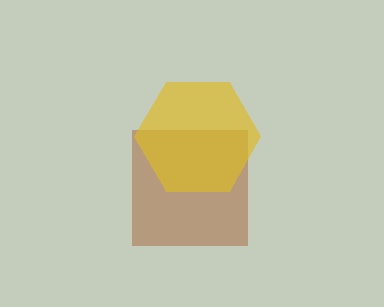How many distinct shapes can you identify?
There are 2 distinct shapes: a brown square, a yellow hexagon.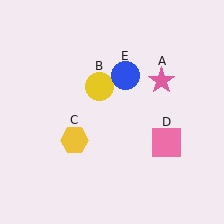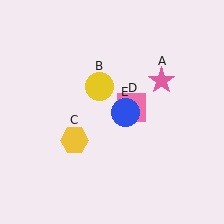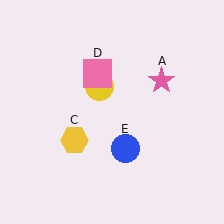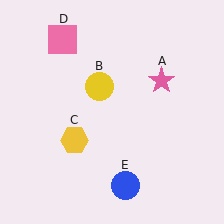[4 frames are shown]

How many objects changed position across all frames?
2 objects changed position: pink square (object D), blue circle (object E).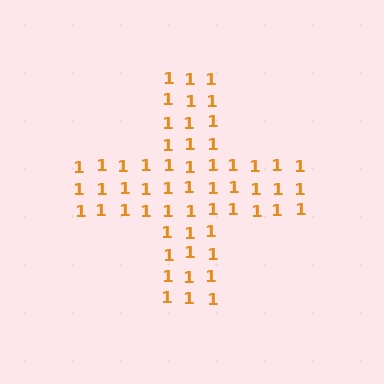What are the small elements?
The small elements are digit 1's.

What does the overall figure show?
The overall figure shows a cross.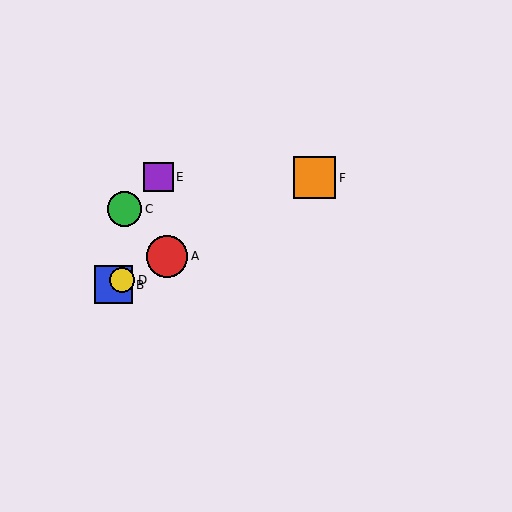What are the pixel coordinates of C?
Object C is at (125, 209).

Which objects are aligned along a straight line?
Objects A, B, D, F are aligned along a straight line.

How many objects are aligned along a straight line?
4 objects (A, B, D, F) are aligned along a straight line.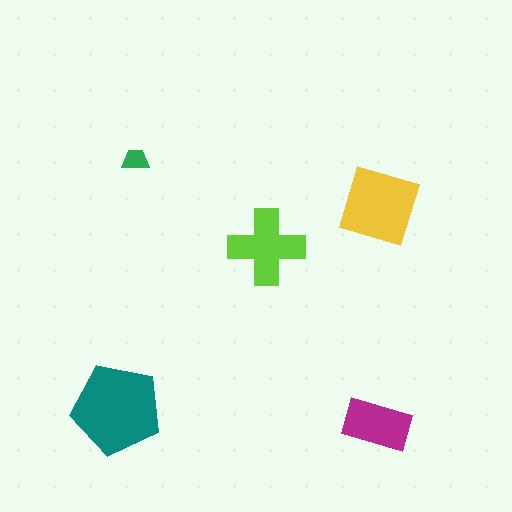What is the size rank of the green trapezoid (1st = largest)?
5th.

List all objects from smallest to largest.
The green trapezoid, the magenta rectangle, the lime cross, the yellow diamond, the teal pentagon.